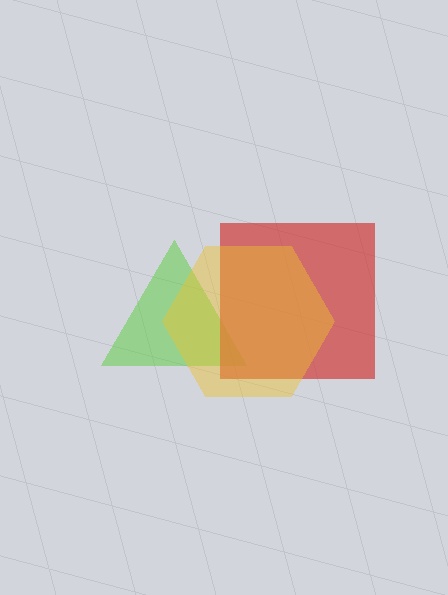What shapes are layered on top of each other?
The layered shapes are: a lime triangle, a red square, a yellow hexagon.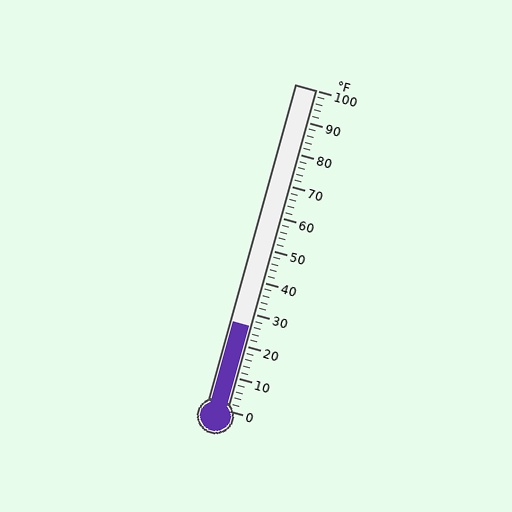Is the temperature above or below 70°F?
The temperature is below 70°F.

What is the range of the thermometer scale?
The thermometer scale ranges from 0°F to 100°F.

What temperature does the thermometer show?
The thermometer shows approximately 26°F.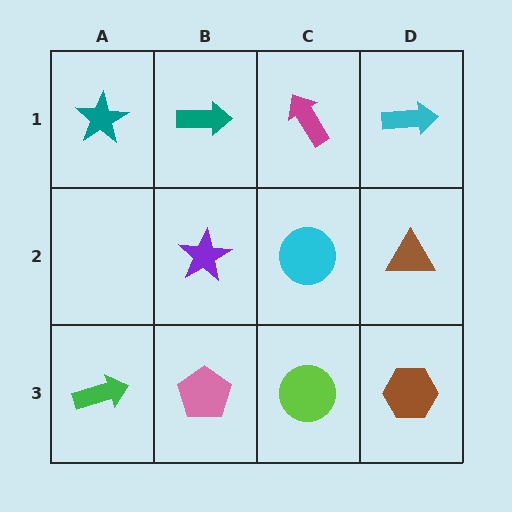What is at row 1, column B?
A teal arrow.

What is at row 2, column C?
A cyan circle.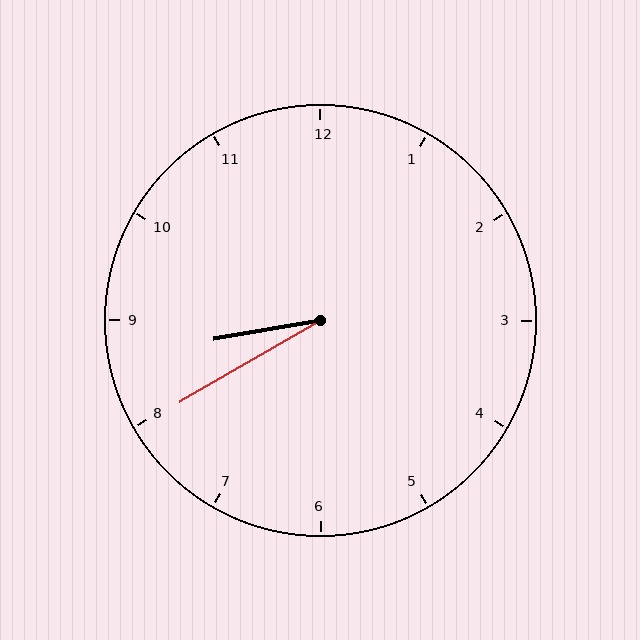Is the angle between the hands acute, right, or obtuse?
It is acute.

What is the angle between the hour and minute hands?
Approximately 20 degrees.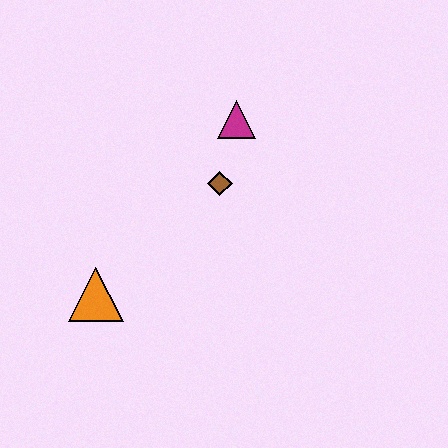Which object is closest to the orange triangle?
The brown diamond is closest to the orange triangle.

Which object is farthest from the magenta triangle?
The orange triangle is farthest from the magenta triangle.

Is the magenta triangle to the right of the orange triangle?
Yes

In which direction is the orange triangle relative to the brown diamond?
The orange triangle is to the left of the brown diamond.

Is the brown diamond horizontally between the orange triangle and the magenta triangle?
Yes